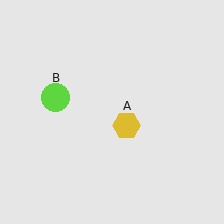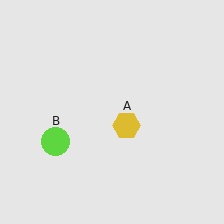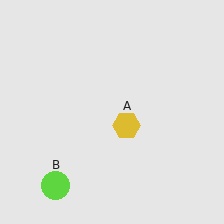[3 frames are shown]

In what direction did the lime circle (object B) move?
The lime circle (object B) moved down.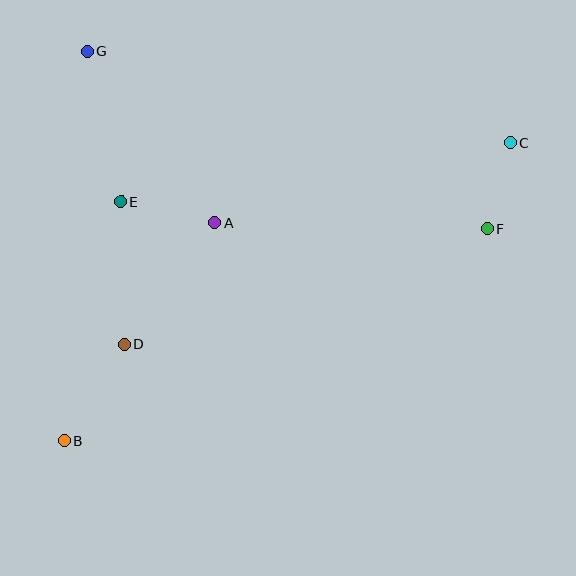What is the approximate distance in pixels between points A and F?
The distance between A and F is approximately 273 pixels.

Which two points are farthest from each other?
Points B and C are farthest from each other.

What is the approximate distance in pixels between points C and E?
The distance between C and E is approximately 394 pixels.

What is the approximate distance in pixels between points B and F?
The distance between B and F is approximately 473 pixels.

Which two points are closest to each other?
Points C and F are closest to each other.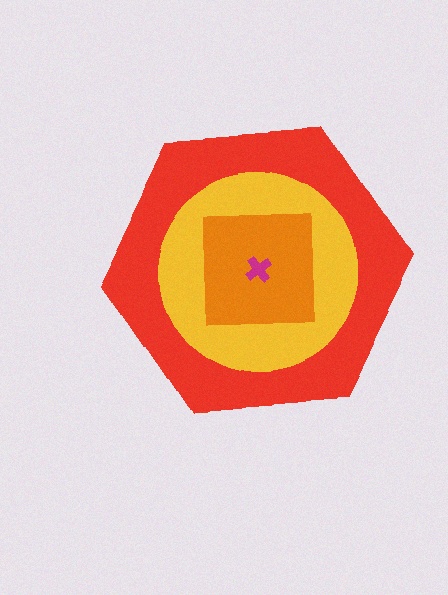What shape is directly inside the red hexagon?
The yellow circle.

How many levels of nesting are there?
4.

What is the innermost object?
The magenta cross.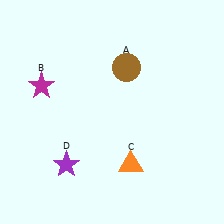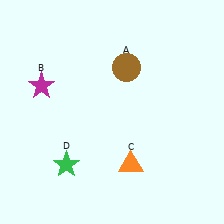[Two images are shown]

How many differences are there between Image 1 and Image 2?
There is 1 difference between the two images.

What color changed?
The star (D) changed from purple in Image 1 to green in Image 2.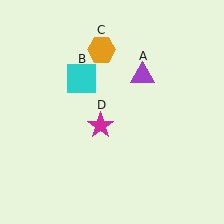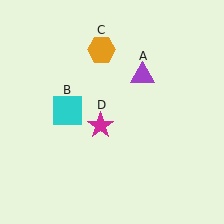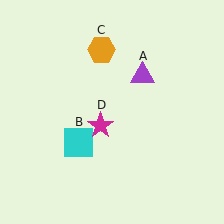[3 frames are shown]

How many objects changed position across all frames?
1 object changed position: cyan square (object B).